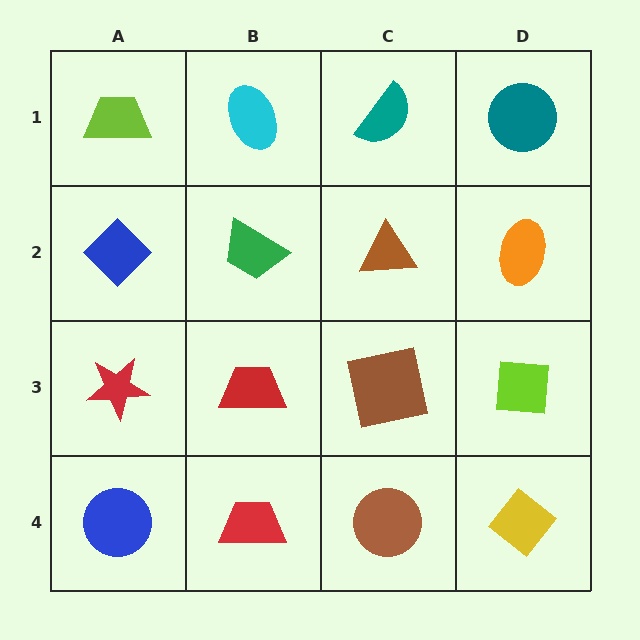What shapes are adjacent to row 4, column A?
A red star (row 3, column A), a red trapezoid (row 4, column B).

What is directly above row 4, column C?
A brown square.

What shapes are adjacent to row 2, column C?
A teal semicircle (row 1, column C), a brown square (row 3, column C), a green trapezoid (row 2, column B), an orange ellipse (row 2, column D).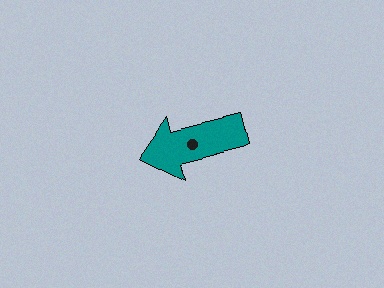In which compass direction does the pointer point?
West.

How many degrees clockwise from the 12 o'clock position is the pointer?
Approximately 256 degrees.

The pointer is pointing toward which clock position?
Roughly 9 o'clock.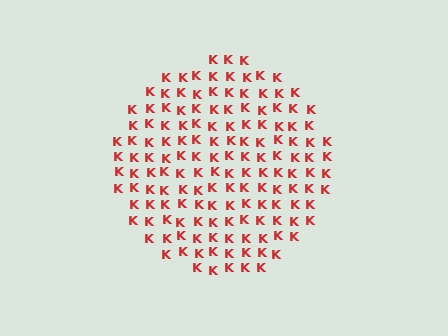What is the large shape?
The large shape is a circle.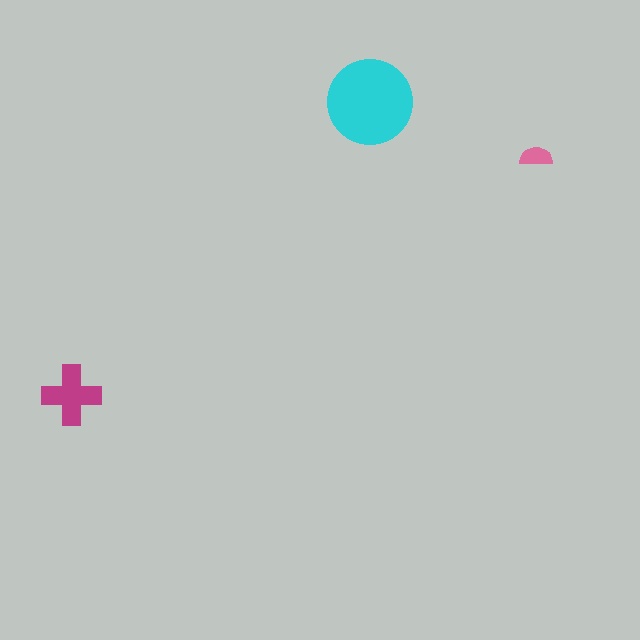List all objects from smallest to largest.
The pink semicircle, the magenta cross, the cyan circle.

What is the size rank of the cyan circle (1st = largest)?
1st.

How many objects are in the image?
There are 3 objects in the image.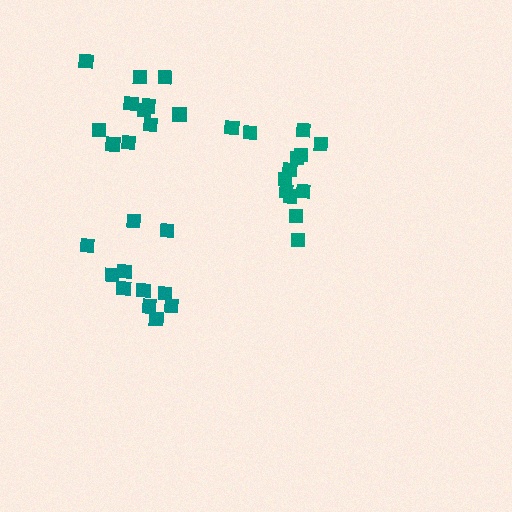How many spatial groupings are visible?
There are 3 spatial groupings.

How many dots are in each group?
Group 1: 13 dots, Group 2: 11 dots, Group 3: 11 dots (35 total).